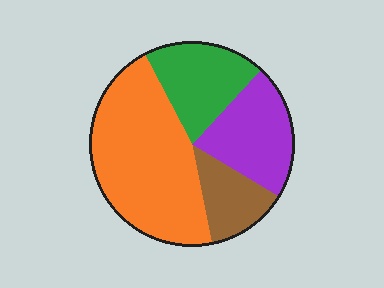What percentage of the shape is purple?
Purple covers roughly 20% of the shape.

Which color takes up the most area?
Orange, at roughly 45%.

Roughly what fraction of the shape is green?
Green takes up about one fifth (1/5) of the shape.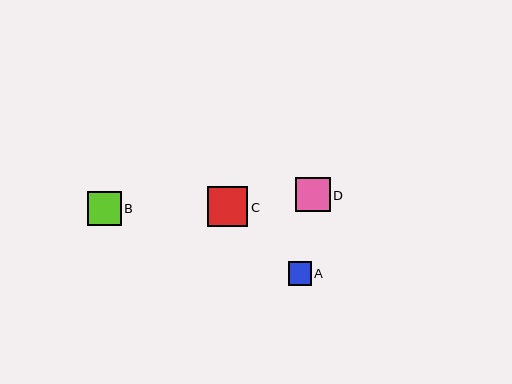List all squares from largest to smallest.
From largest to smallest: C, D, B, A.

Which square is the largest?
Square C is the largest with a size of approximately 40 pixels.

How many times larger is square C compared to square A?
Square C is approximately 1.8 times the size of square A.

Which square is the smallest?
Square A is the smallest with a size of approximately 23 pixels.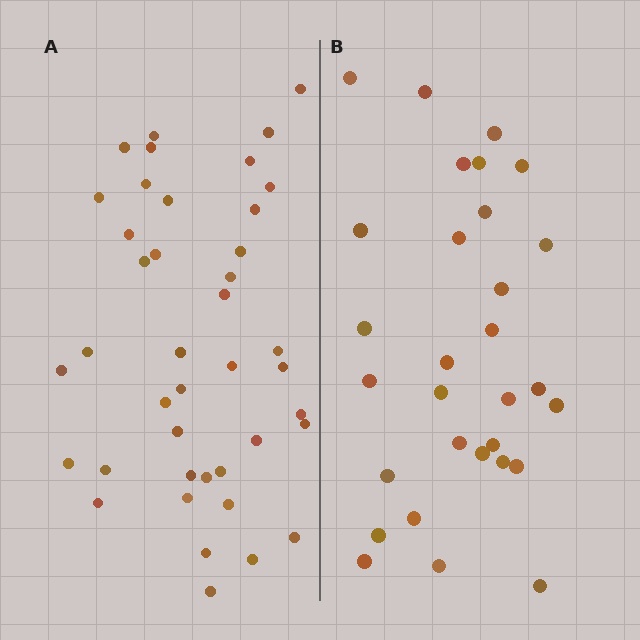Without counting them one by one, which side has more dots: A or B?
Region A (the left region) has more dots.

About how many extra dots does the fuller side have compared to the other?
Region A has roughly 12 or so more dots than region B.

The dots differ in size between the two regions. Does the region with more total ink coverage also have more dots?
No. Region B has more total ink coverage because its dots are larger, but region A actually contains more individual dots. Total area can be misleading — the number of items is what matters here.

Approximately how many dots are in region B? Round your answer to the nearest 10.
About 30 dots.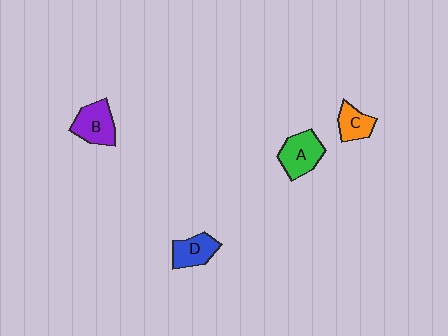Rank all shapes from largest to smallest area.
From largest to smallest: A (green), B (purple), D (blue), C (orange).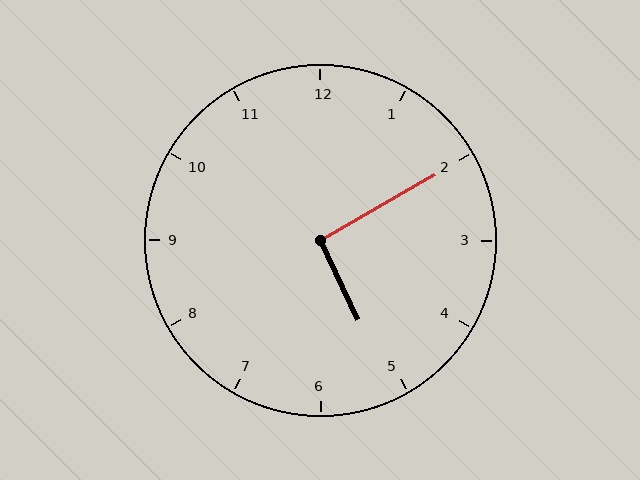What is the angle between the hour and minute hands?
Approximately 95 degrees.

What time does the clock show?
5:10.